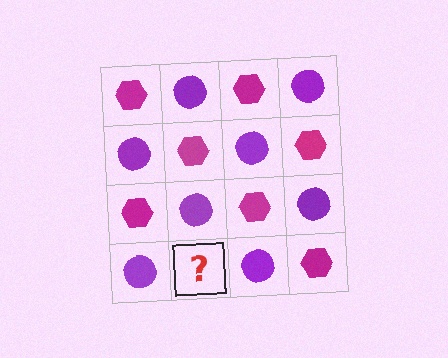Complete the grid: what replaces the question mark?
The question mark should be replaced with a magenta hexagon.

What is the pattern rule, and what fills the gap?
The rule is that it alternates magenta hexagon and purple circle in a checkerboard pattern. The gap should be filled with a magenta hexagon.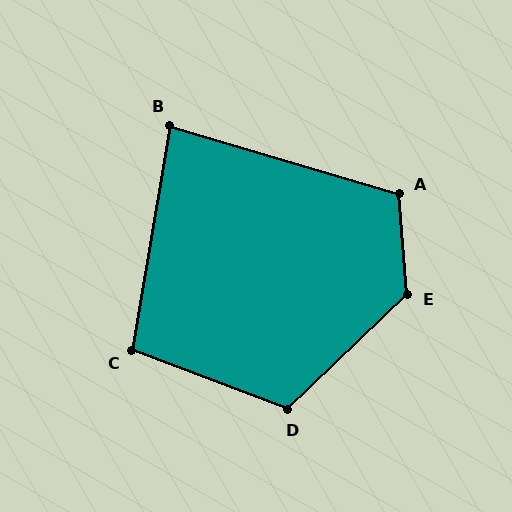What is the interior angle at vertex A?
Approximately 111 degrees (obtuse).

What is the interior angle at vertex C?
Approximately 101 degrees (obtuse).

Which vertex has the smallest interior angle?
B, at approximately 83 degrees.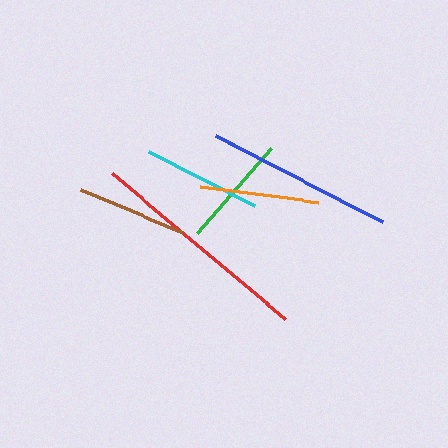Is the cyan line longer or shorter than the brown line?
The cyan line is longer than the brown line.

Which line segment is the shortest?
The brown line is the shortest at approximately 110 pixels.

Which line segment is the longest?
The red line is the longest at approximately 227 pixels.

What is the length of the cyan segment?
The cyan segment is approximately 119 pixels long.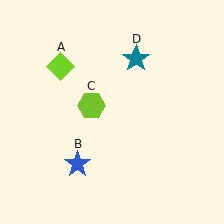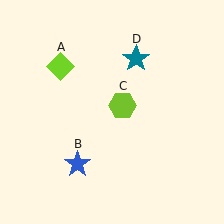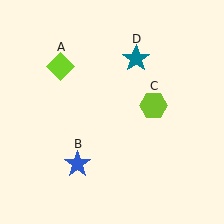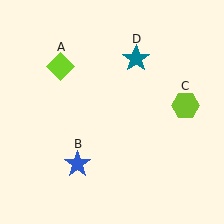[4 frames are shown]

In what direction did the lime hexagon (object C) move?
The lime hexagon (object C) moved right.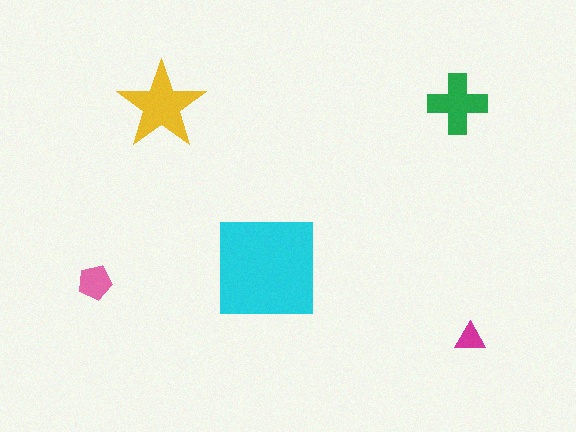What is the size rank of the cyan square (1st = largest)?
1st.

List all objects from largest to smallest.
The cyan square, the yellow star, the green cross, the pink pentagon, the magenta triangle.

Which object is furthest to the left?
The pink pentagon is leftmost.